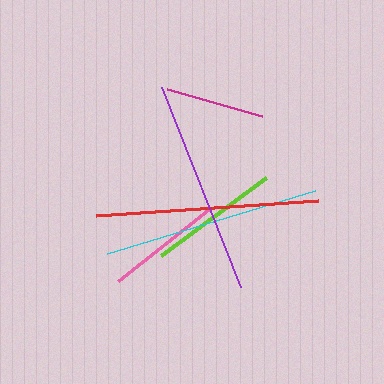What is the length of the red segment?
The red segment is approximately 223 pixels long.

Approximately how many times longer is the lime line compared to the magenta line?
The lime line is approximately 1.3 times the length of the magenta line.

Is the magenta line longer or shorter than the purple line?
The purple line is longer than the magenta line.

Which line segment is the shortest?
The magenta line is the shortest at approximately 98 pixels.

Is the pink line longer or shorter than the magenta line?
The pink line is longer than the magenta line.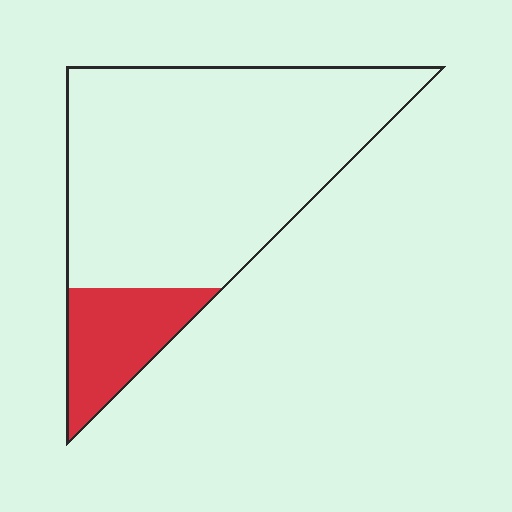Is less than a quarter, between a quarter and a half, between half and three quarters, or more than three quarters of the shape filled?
Less than a quarter.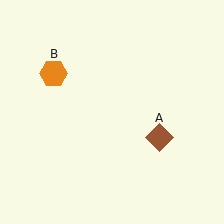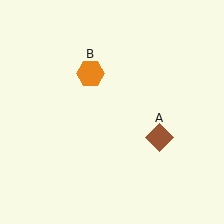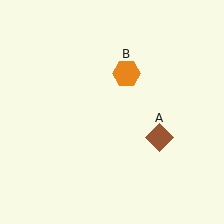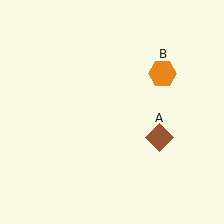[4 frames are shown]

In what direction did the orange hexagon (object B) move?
The orange hexagon (object B) moved right.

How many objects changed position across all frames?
1 object changed position: orange hexagon (object B).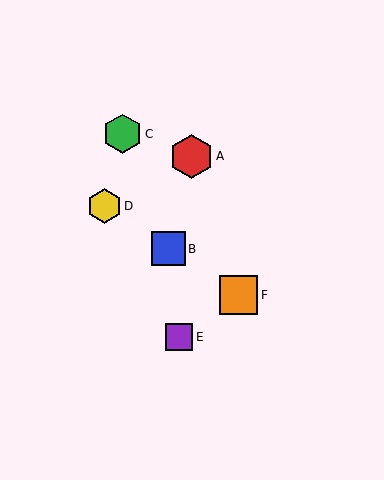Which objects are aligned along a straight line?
Objects B, D, F are aligned along a straight line.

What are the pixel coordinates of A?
Object A is at (191, 156).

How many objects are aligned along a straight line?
3 objects (B, D, F) are aligned along a straight line.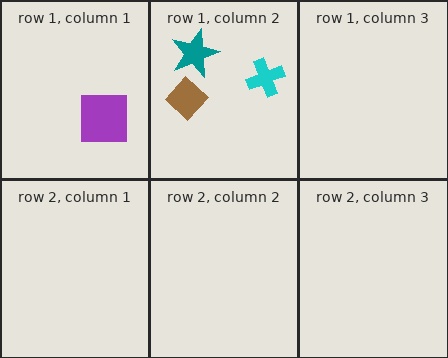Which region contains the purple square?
The row 1, column 1 region.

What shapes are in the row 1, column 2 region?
The teal star, the cyan cross, the brown diamond.